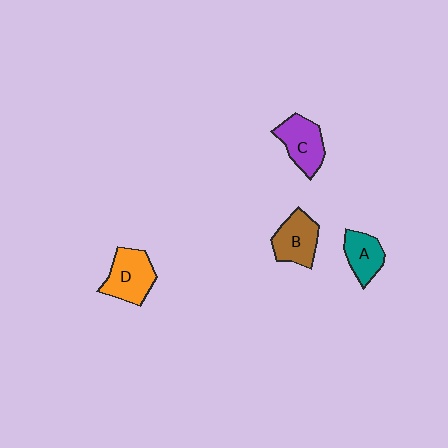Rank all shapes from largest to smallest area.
From largest to smallest: D (orange), C (purple), B (brown), A (teal).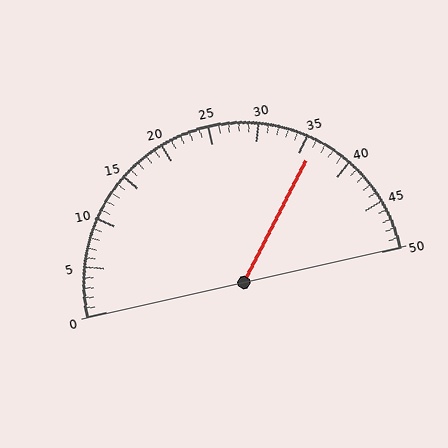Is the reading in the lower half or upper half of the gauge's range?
The reading is in the upper half of the range (0 to 50).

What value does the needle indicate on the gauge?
The needle indicates approximately 36.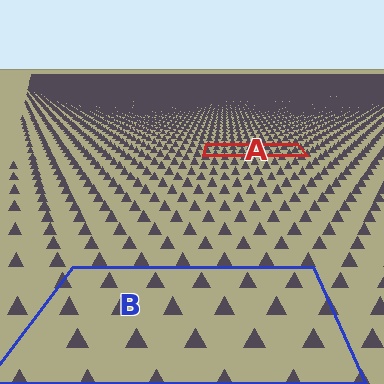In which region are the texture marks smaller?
The texture marks are smaller in region A, because it is farther away.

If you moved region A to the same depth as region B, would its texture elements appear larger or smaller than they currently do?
They would appear larger. At a closer depth, the same texture elements are projected at a bigger on-screen size.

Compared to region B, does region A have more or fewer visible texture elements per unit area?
Region A has more texture elements per unit area — they are packed more densely because it is farther away.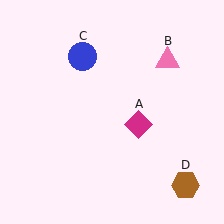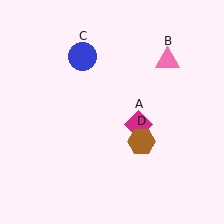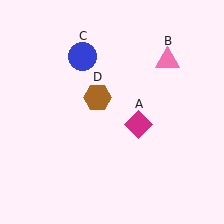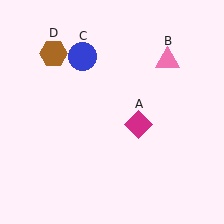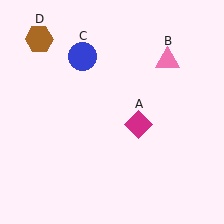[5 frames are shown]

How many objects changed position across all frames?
1 object changed position: brown hexagon (object D).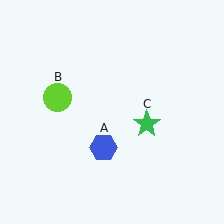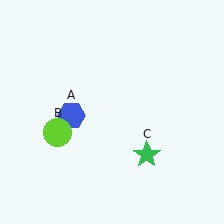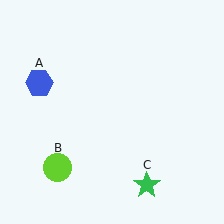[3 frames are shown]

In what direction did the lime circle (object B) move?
The lime circle (object B) moved down.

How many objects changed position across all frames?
3 objects changed position: blue hexagon (object A), lime circle (object B), green star (object C).